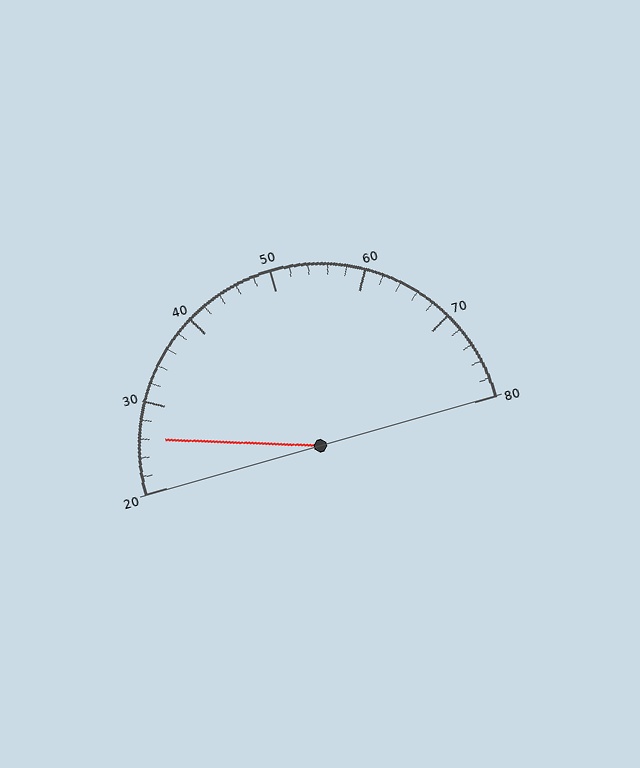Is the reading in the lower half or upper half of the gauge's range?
The reading is in the lower half of the range (20 to 80).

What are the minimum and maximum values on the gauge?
The gauge ranges from 20 to 80.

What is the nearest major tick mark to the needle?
The nearest major tick mark is 30.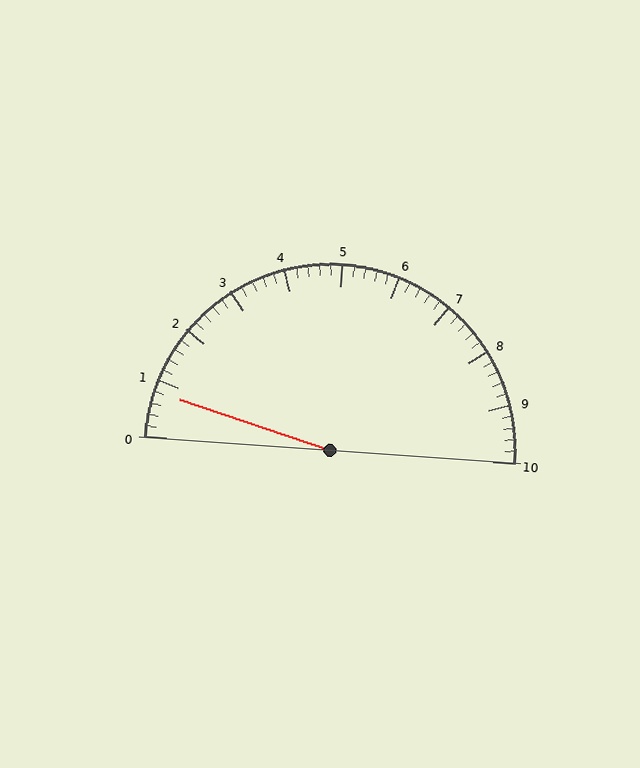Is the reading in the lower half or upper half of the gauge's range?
The reading is in the lower half of the range (0 to 10).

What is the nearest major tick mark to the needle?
The nearest major tick mark is 1.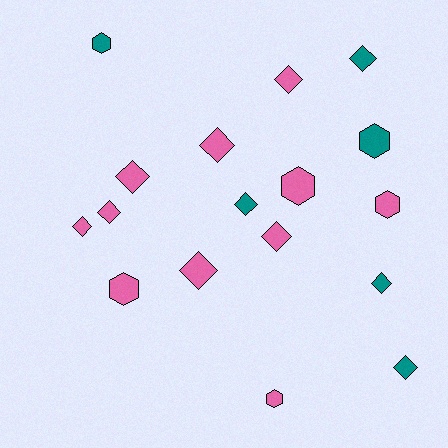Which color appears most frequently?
Pink, with 11 objects.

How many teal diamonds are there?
There are 4 teal diamonds.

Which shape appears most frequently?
Diamond, with 11 objects.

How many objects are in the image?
There are 17 objects.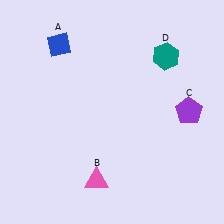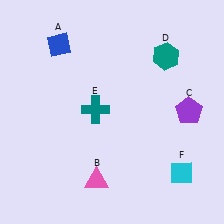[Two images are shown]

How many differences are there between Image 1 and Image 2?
There are 2 differences between the two images.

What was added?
A teal cross (E), a cyan diamond (F) were added in Image 2.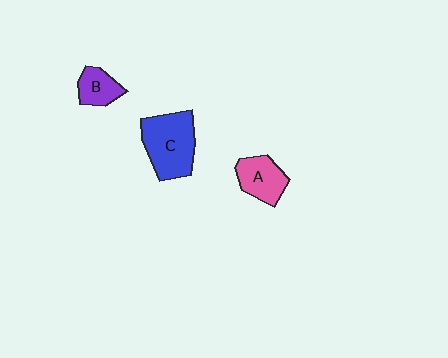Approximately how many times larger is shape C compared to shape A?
Approximately 1.6 times.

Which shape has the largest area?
Shape C (blue).